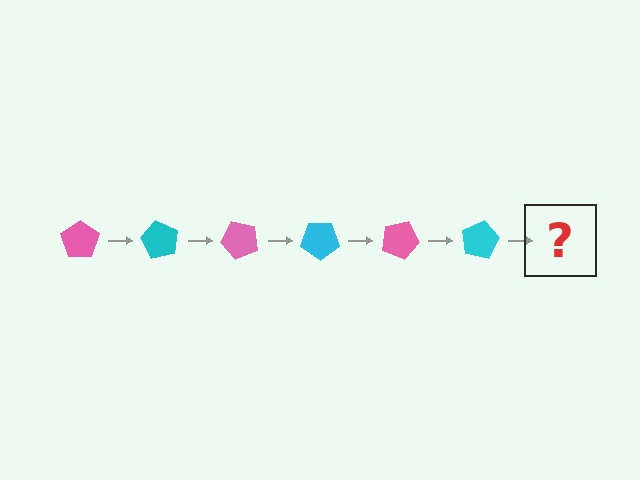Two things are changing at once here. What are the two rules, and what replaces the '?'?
The two rules are that it rotates 60 degrees each step and the color cycles through pink and cyan. The '?' should be a pink pentagon, rotated 360 degrees from the start.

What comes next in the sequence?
The next element should be a pink pentagon, rotated 360 degrees from the start.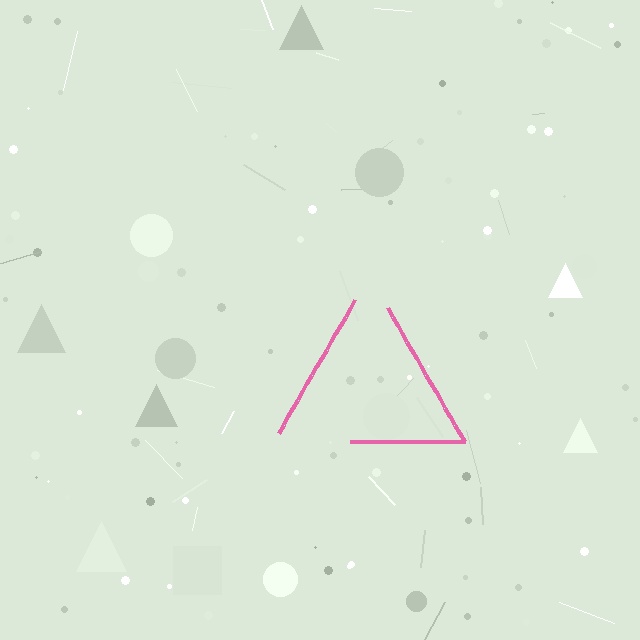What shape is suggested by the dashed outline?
The dashed outline suggests a triangle.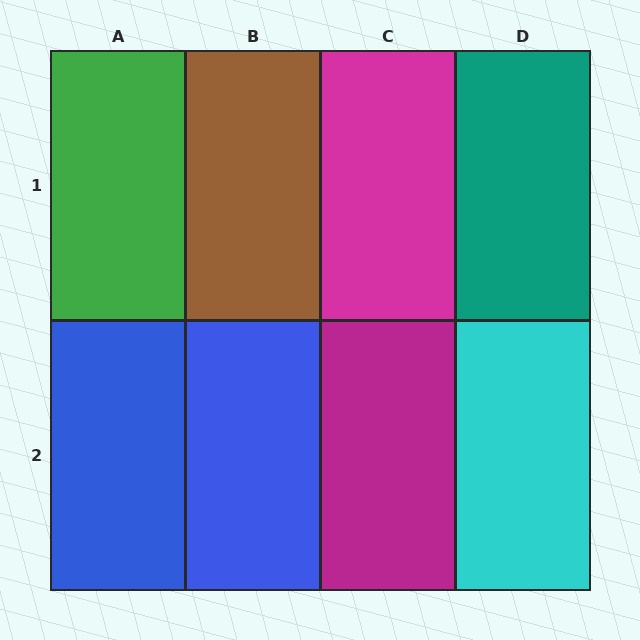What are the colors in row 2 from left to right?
Blue, blue, magenta, cyan.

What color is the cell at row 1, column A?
Green.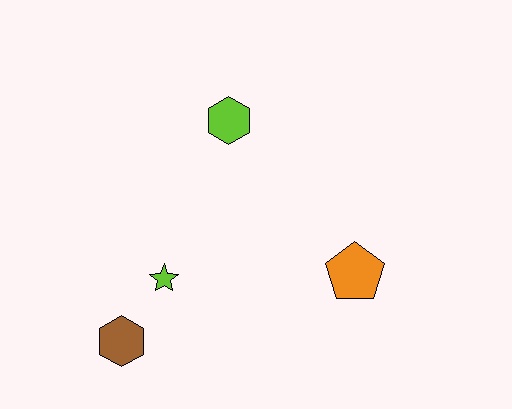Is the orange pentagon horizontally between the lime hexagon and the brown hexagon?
No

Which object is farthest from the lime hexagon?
The brown hexagon is farthest from the lime hexagon.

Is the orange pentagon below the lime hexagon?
Yes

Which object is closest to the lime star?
The brown hexagon is closest to the lime star.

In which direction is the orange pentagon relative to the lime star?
The orange pentagon is to the right of the lime star.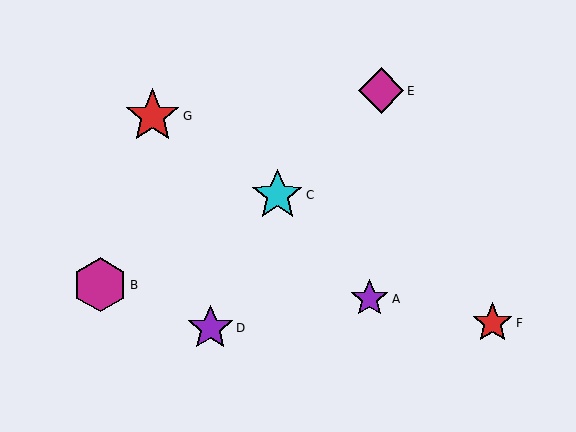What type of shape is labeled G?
Shape G is a red star.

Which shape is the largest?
The red star (labeled G) is the largest.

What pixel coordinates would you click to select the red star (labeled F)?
Click at (492, 323) to select the red star F.